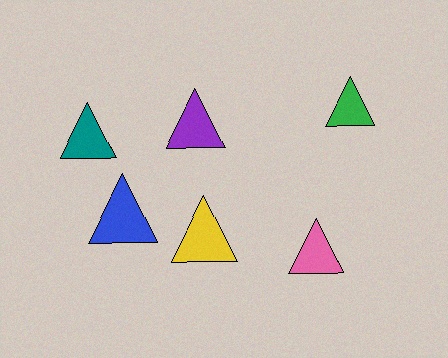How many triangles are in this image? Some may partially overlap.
There are 6 triangles.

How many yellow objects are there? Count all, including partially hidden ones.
There is 1 yellow object.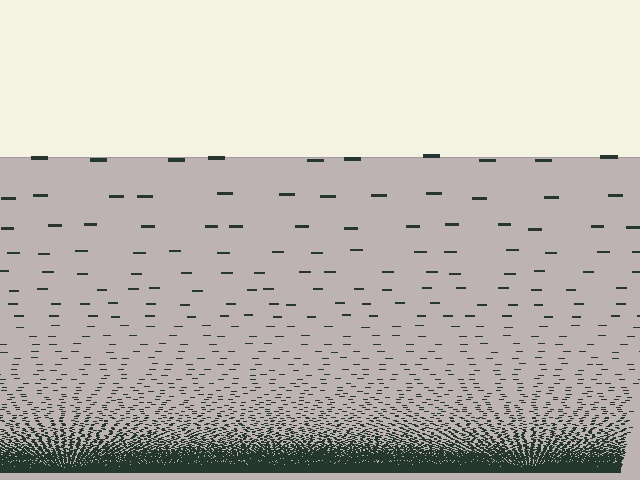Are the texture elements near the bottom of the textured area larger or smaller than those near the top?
Smaller. The gradient is inverted — elements near the bottom are smaller and denser.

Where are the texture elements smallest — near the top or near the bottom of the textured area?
Near the bottom.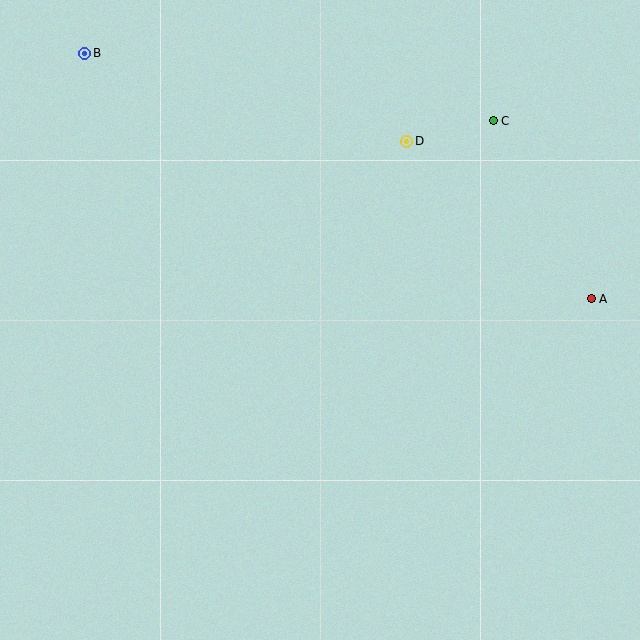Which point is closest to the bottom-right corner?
Point A is closest to the bottom-right corner.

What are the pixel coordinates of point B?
Point B is at (85, 53).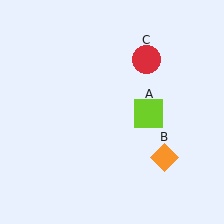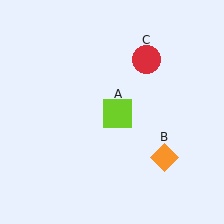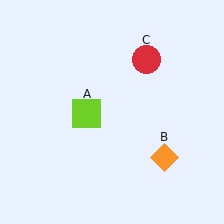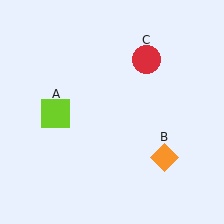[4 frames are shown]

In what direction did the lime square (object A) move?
The lime square (object A) moved left.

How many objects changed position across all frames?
1 object changed position: lime square (object A).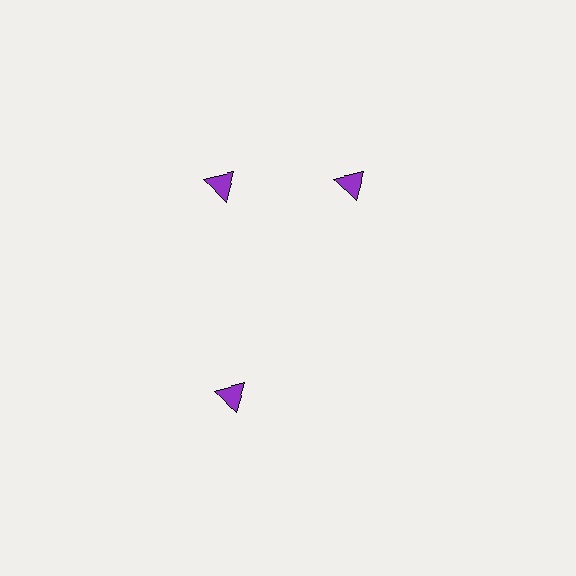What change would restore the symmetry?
The symmetry would be restored by rotating it back into even spacing with its neighbors so that all 3 triangles sit at equal angles and equal distance from the center.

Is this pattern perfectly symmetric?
No. The 3 purple triangles are arranged in a ring, but one element near the 3 o'clock position is rotated out of alignment along the ring, breaking the 3-fold rotational symmetry.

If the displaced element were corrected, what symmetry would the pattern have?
It would have 3-fold rotational symmetry — the pattern would map onto itself every 120 degrees.